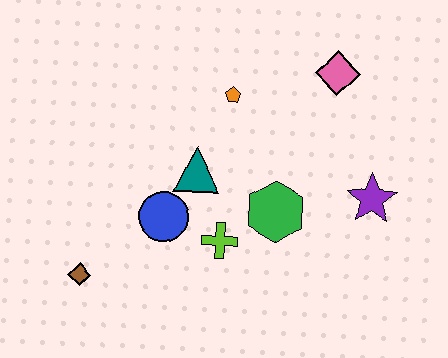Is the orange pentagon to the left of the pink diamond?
Yes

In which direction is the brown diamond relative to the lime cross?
The brown diamond is to the left of the lime cross.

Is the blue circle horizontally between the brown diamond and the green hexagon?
Yes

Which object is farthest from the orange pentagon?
The brown diamond is farthest from the orange pentagon.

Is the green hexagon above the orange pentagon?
No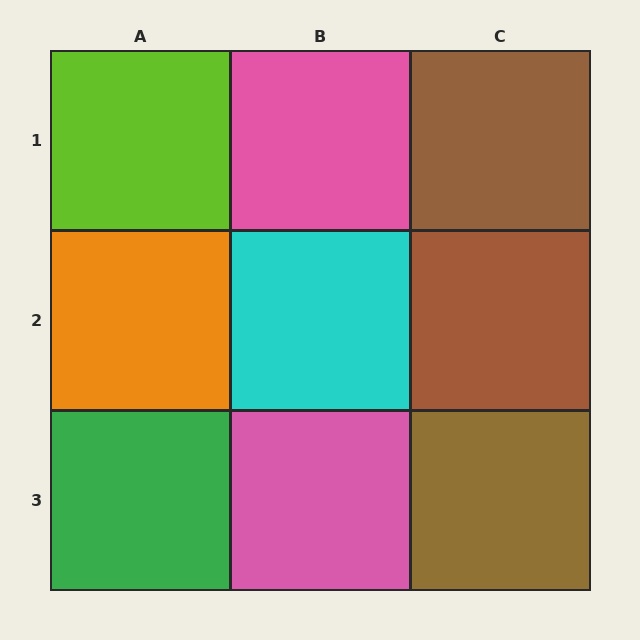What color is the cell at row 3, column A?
Green.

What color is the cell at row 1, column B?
Pink.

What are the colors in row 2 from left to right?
Orange, cyan, brown.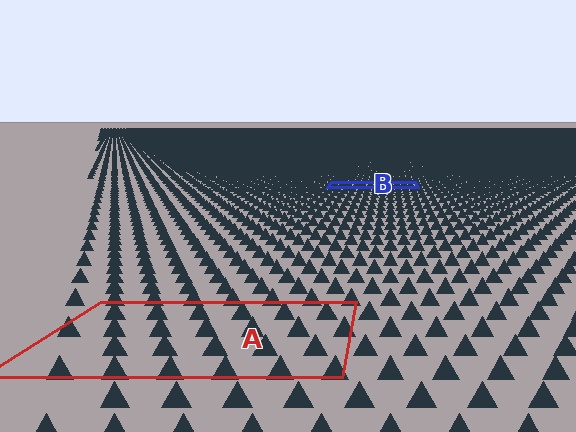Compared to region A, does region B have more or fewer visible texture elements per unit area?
Region B has more texture elements per unit area — they are packed more densely because it is farther away.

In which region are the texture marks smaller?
The texture marks are smaller in region B, because it is farther away.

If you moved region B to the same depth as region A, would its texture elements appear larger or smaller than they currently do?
They would appear larger. At a closer depth, the same texture elements are projected at a bigger on-screen size.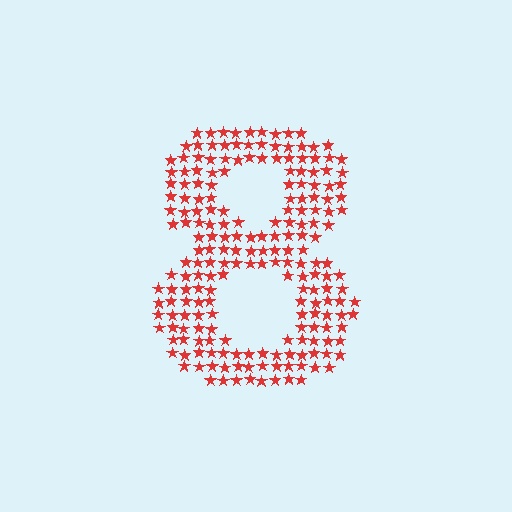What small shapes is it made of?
It is made of small stars.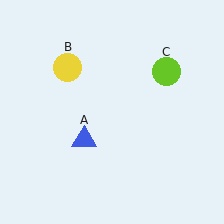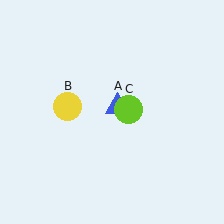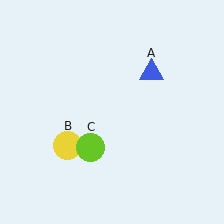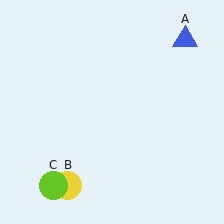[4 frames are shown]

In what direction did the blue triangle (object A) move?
The blue triangle (object A) moved up and to the right.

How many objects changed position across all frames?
3 objects changed position: blue triangle (object A), yellow circle (object B), lime circle (object C).